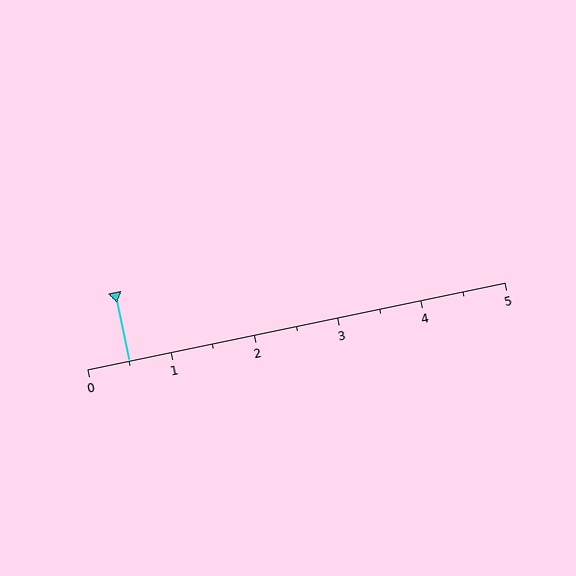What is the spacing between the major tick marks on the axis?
The major ticks are spaced 1 apart.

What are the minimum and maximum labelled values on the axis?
The axis runs from 0 to 5.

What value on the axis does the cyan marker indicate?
The marker indicates approximately 0.5.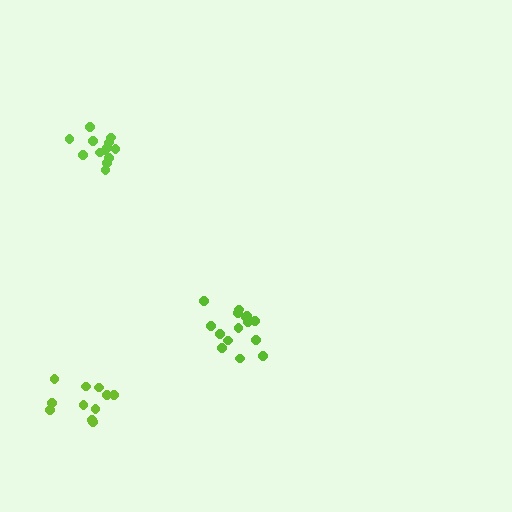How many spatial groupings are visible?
There are 3 spatial groupings.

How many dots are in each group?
Group 1: 15 dots, Group 2: 11 dots, Group 3: 13 dots (39 total).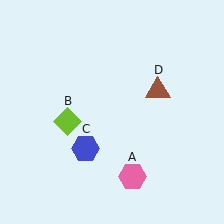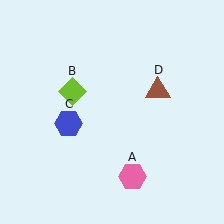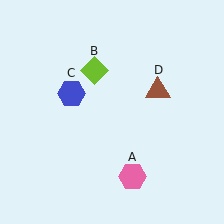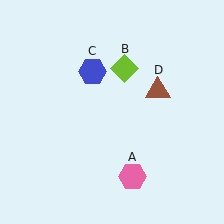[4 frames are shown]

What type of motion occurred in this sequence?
The lime diamond (object B), blue hexagon (object C) rotated clockwise around the center of the scene.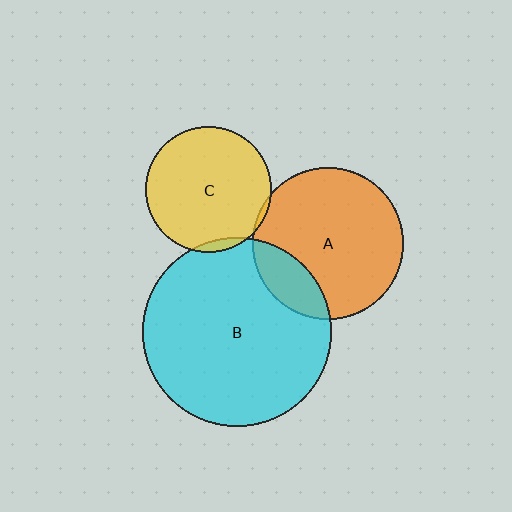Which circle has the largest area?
Circle B (cyan).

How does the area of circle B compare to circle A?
Approximately 1.6 times.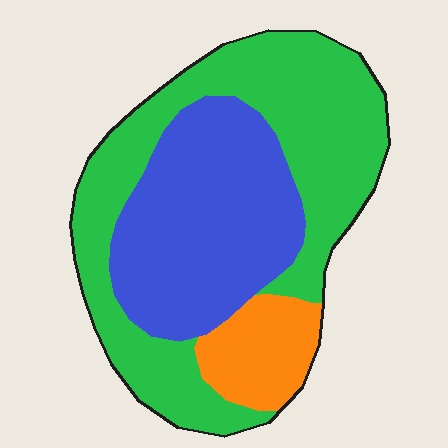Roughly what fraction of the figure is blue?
Blue takes up about three eighths (3/8) of the figure.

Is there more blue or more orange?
Blue.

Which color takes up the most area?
Green, at roughly 50%.